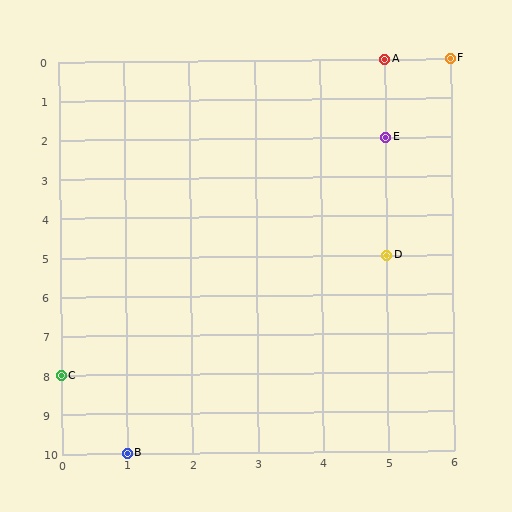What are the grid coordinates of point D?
Point D is at grid coordinates (5, 5).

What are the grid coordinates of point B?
Point B is at grid coordinates (1, 10).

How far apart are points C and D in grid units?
Points C and D are 5 columns and 3 rows apart (about 5.8 grid units diagonally).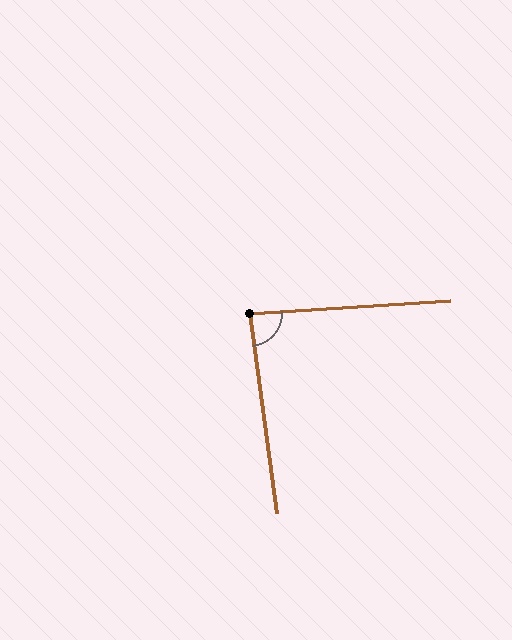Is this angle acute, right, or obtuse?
It is approximately a right angle.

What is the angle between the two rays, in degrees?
Approximately 86 degrees.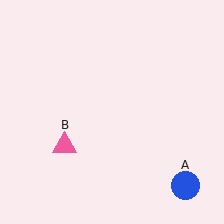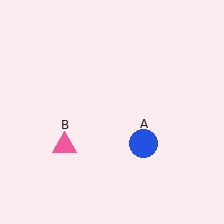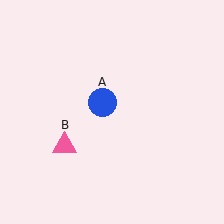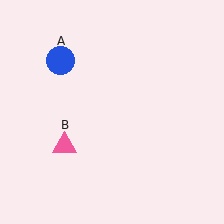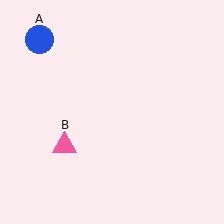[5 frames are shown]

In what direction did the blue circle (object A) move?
The blue circle (object A) moved up and to the left.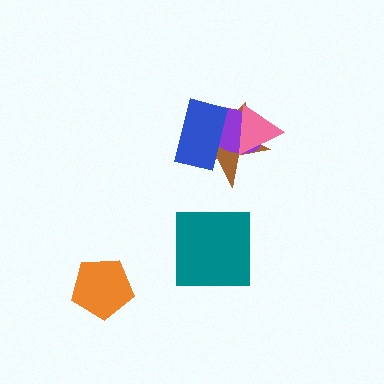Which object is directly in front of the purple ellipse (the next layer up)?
The blue rectangle is directly in front of the purple ellipse.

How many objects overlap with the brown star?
3 objects overlap with the brown star.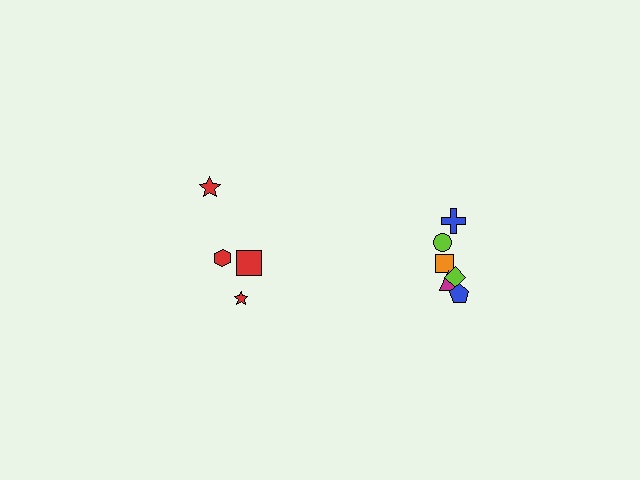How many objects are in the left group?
There are 4 objects.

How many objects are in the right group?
There are 6 objects.